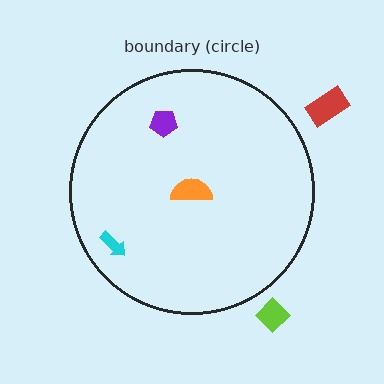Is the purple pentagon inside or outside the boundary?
Inside.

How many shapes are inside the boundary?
3 inside, 2 outside.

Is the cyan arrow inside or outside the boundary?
Inside.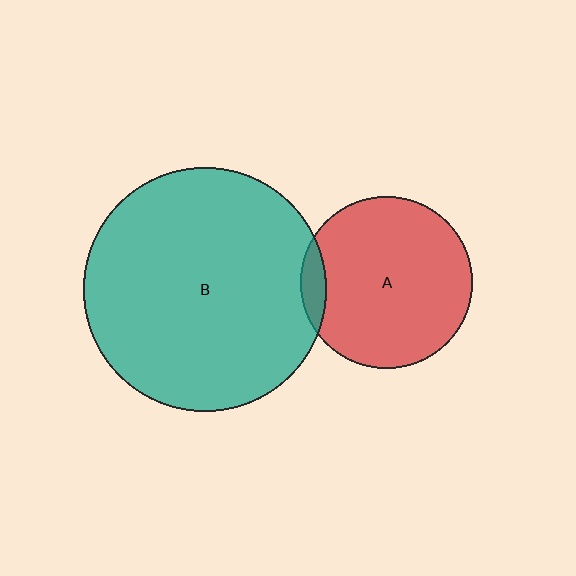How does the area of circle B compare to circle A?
Approximately 2.0 times.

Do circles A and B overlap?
Yes.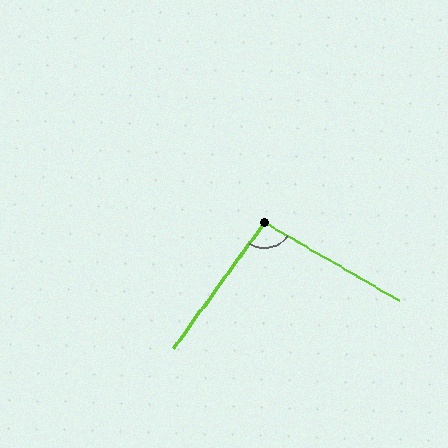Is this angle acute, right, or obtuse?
It is obtuse.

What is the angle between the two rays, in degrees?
Approximately 96 degrees.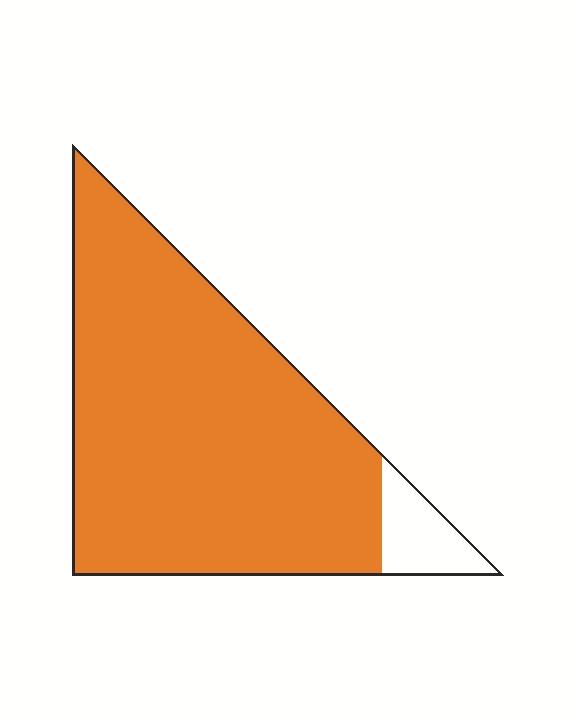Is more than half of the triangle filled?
Yes.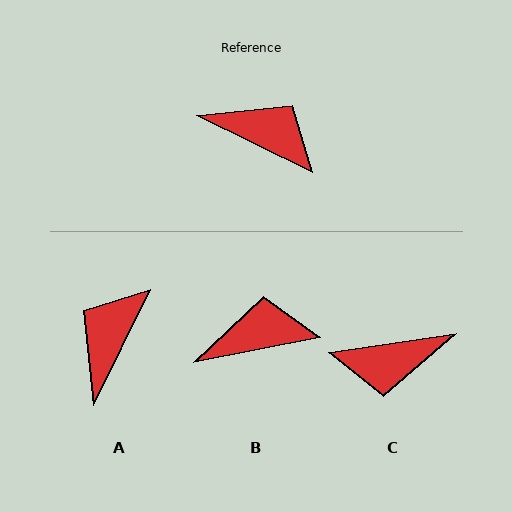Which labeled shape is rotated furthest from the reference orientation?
C, about 146 degrees away.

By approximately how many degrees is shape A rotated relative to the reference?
Approximately 90 degrees counter-clockwise.